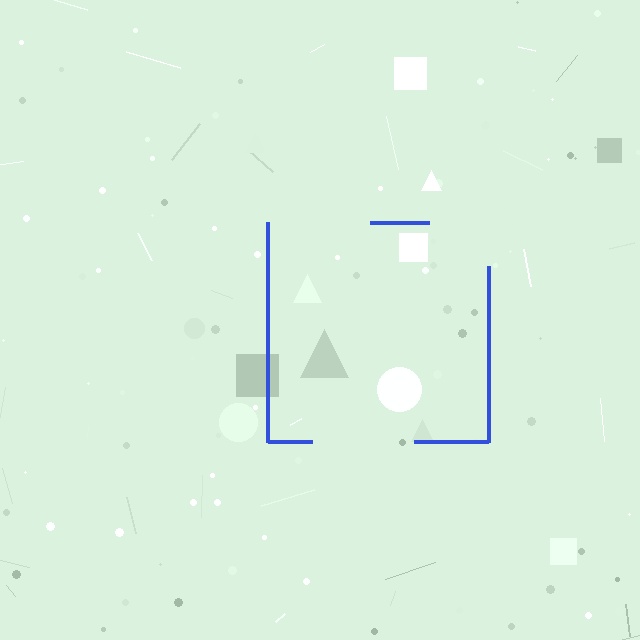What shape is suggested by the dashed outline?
The dashed outline suggests a square.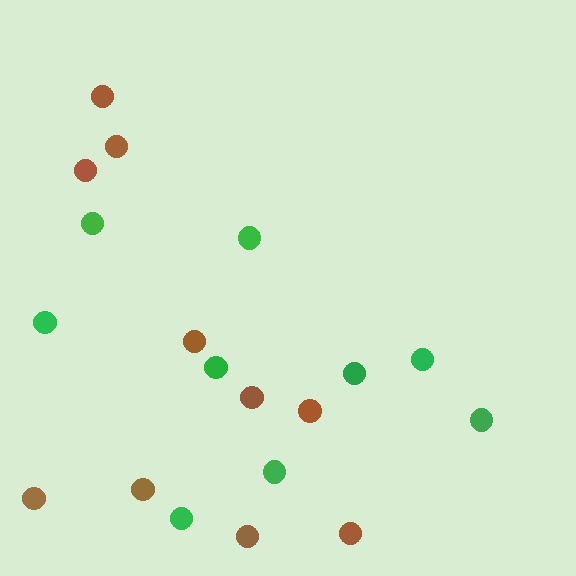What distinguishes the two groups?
There are 2 groups: one group of green circles (9) and one group of brown circles (10).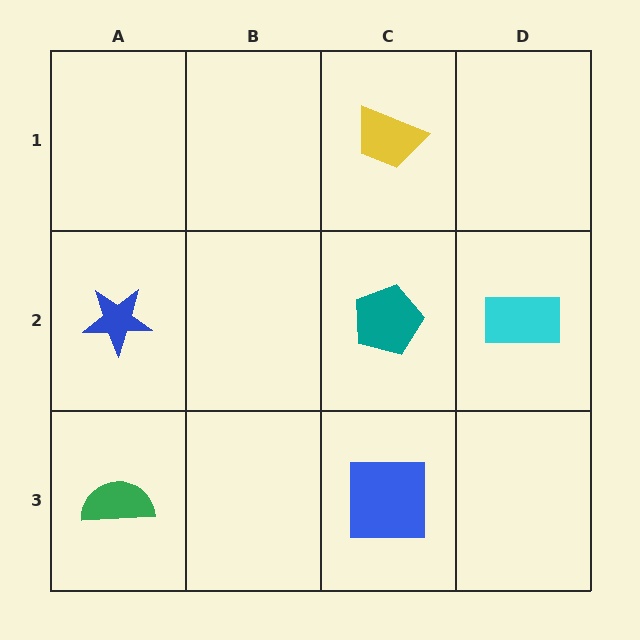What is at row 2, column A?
A blue star.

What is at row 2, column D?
A cyan rectangle.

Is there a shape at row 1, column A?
No, that cell is empty.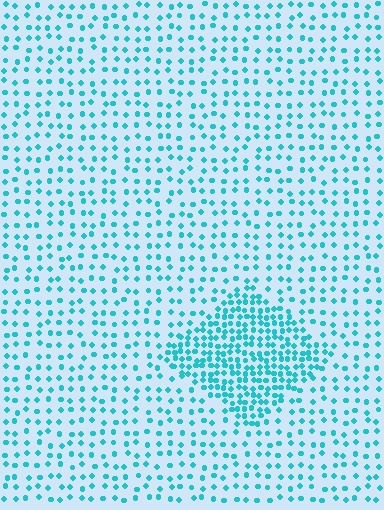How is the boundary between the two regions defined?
The boundary is defined by a change in element density (approximately 2.4x ratio). All elements are the same color, size, and shape.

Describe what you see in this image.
The image contains small cyan elements arranged at two different densities. A diamond-shaped region is visible where the elements are more densely packed than the surrounding area.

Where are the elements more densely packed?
The elements are more densely packed inside the diamond boundary.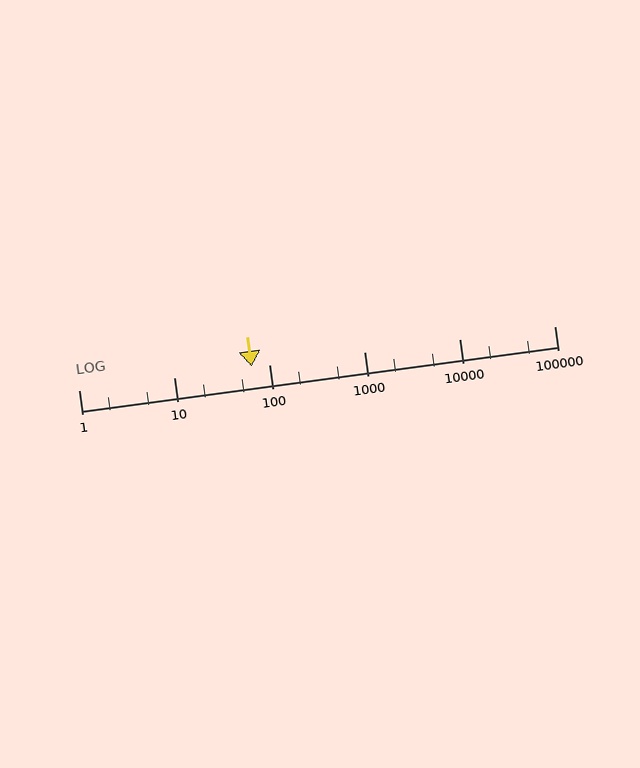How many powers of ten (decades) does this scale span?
The scale spans 5 decades, from 1 to 100000.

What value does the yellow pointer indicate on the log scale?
The pointer indicates approximately 66.